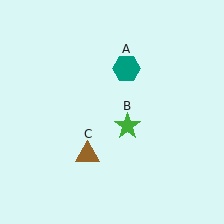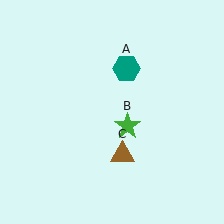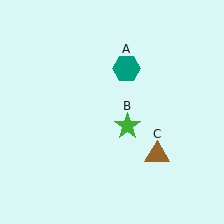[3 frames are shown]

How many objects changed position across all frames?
1 object changed position: brown triangle (object C).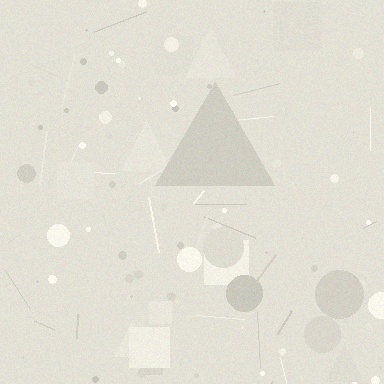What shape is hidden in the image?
A triangle is hidden in the image.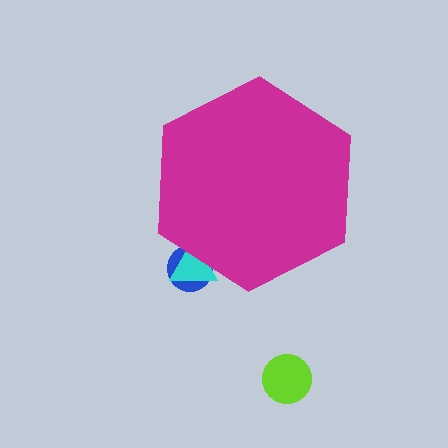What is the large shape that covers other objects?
A magenta hexagon.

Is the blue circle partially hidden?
Yes, the blue circle is partially hidden behind the magenta hexagon.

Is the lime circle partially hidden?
No, the lime circle is fully visible.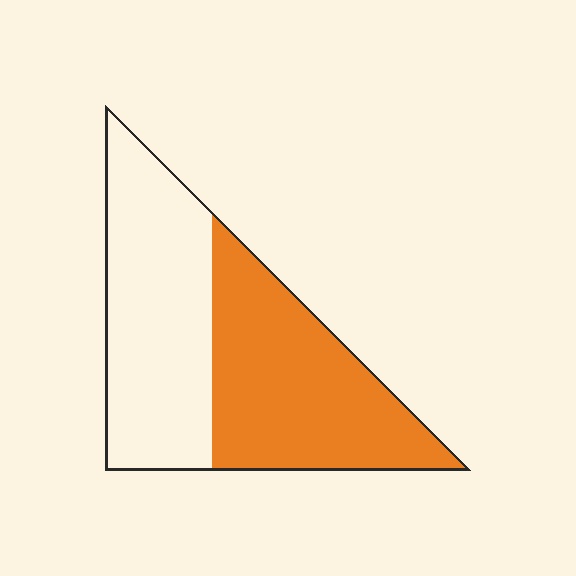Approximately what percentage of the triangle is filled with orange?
Approximately 50%.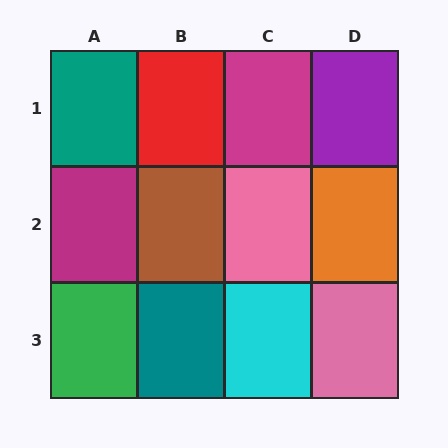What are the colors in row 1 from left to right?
Teal, red, magenta, purple.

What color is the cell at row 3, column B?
Teal.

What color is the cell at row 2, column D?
Orange.